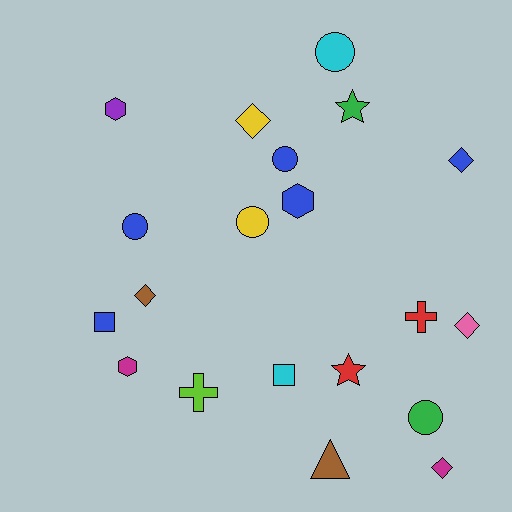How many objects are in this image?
There are 20 objects.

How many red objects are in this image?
There are 2 red objects.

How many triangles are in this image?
There is 1 triangle.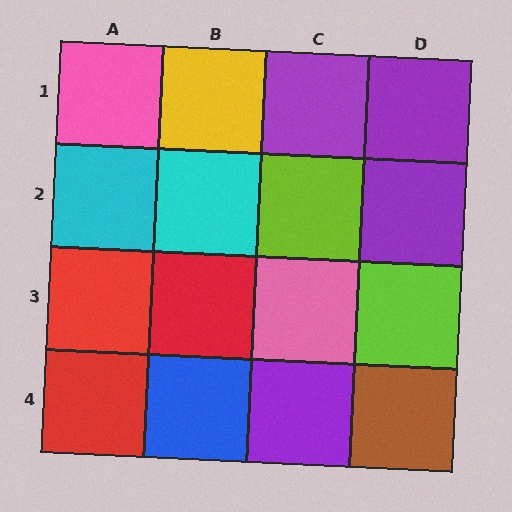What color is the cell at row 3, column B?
Red.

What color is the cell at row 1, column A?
Pink.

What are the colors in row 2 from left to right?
Cyan, cyan, lime, purple.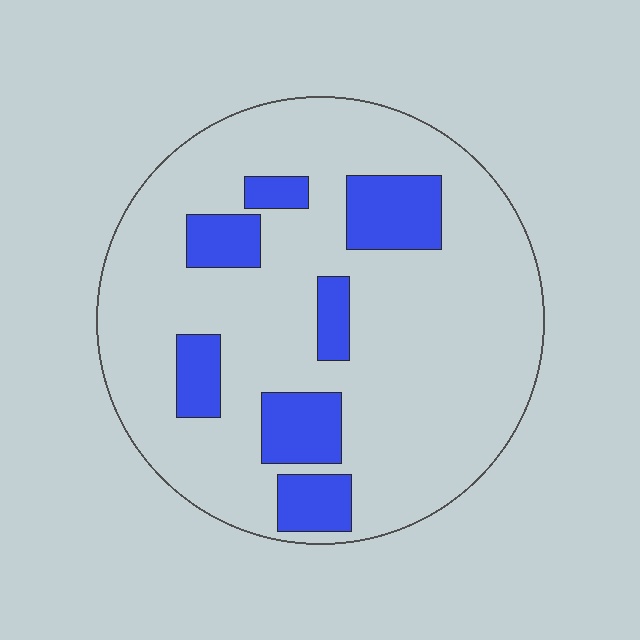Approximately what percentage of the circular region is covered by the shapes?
Approximately 20%.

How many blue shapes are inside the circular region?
7.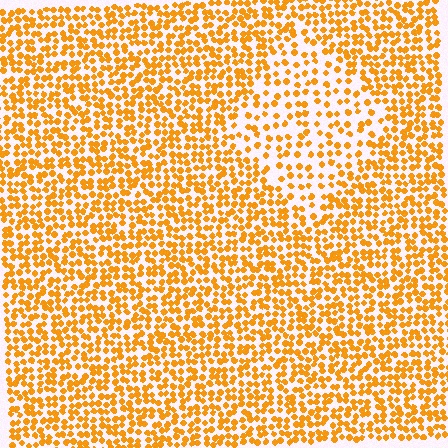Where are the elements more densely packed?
The elements are more densely packed outside the diamond boundary.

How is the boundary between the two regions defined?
The boundary is defined by a change in element density (approximately 1.9x ratio). All elements are the same color, size, and shape.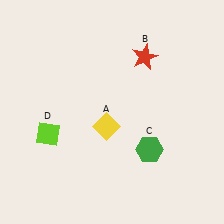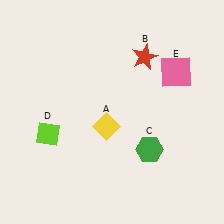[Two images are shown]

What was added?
A pink square (E) was added in Image 2.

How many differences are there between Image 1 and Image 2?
There is 1 difference between the two images.